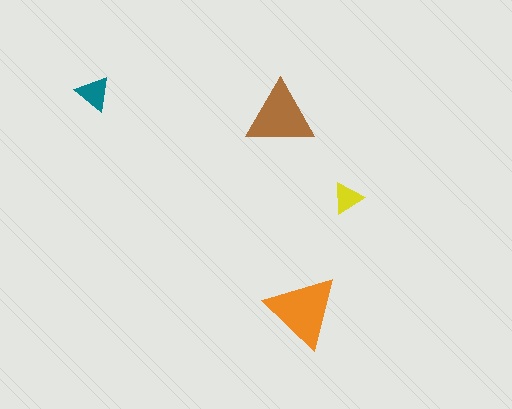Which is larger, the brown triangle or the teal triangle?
The brown one.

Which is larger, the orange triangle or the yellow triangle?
The orange one.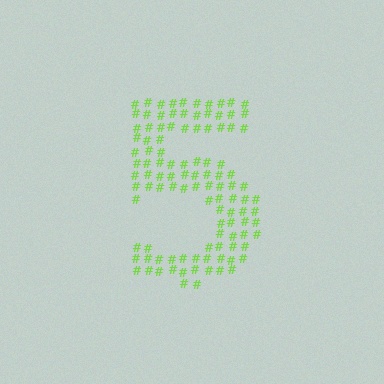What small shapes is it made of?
It is made of small hash symbols.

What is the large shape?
The large shape is the digit 5.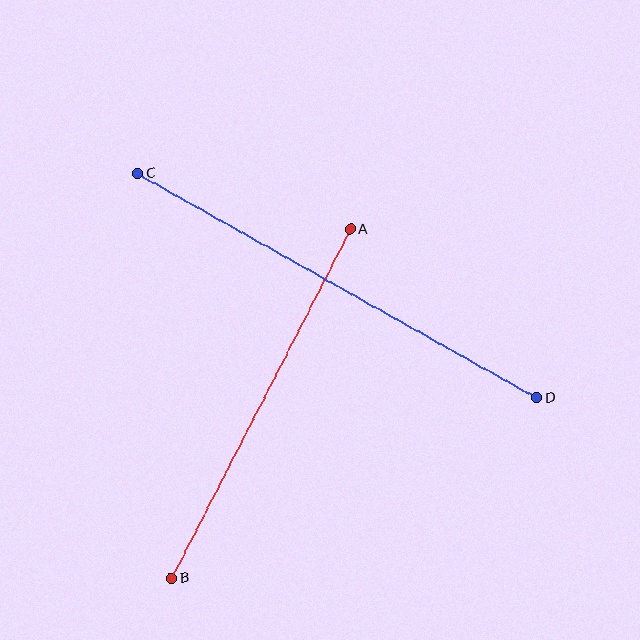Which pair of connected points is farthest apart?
Points C and D are farthest apart.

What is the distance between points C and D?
The distance is approximately 458 pixels.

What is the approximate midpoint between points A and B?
The midpoint is at approximately (261, 404) pixels.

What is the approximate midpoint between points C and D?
The midpoint is at approximately (337, 286) pixels.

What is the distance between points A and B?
The distance is approximately 392 pixels.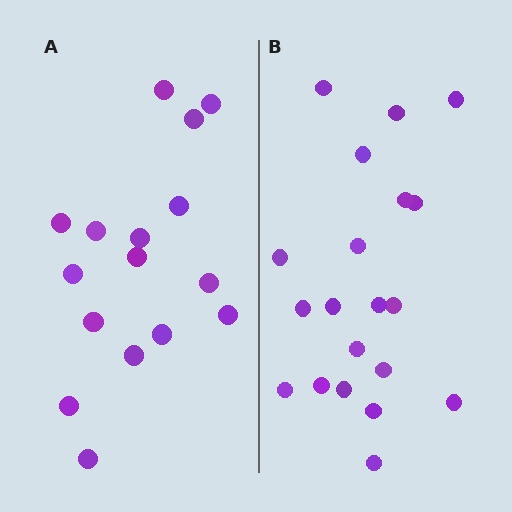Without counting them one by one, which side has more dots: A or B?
Region B (the right region) has more dots.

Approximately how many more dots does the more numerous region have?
Region B has about 4 more dots than region A.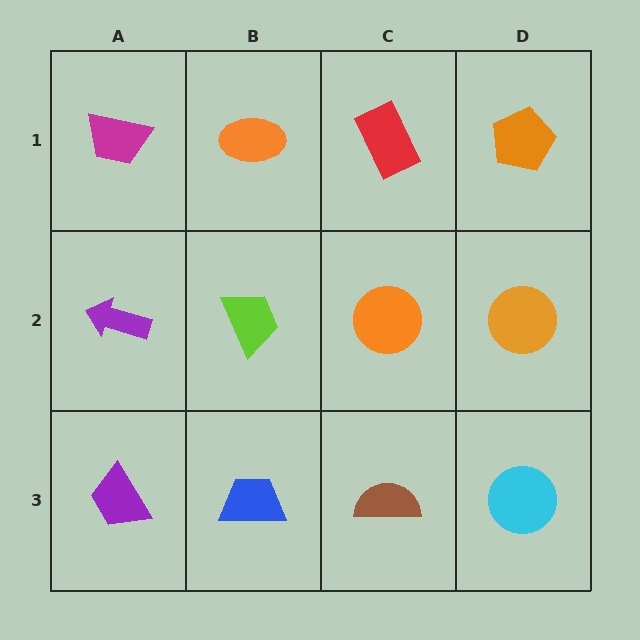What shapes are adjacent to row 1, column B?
A lime trapezoid (row 2, column B), a magenta trapezoid (row 1, column A), a red rectangle (row 1, column C).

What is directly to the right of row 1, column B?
A red rectangle.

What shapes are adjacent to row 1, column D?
An orange circle (row 2, column D), a red rectangle (row 1, column C).